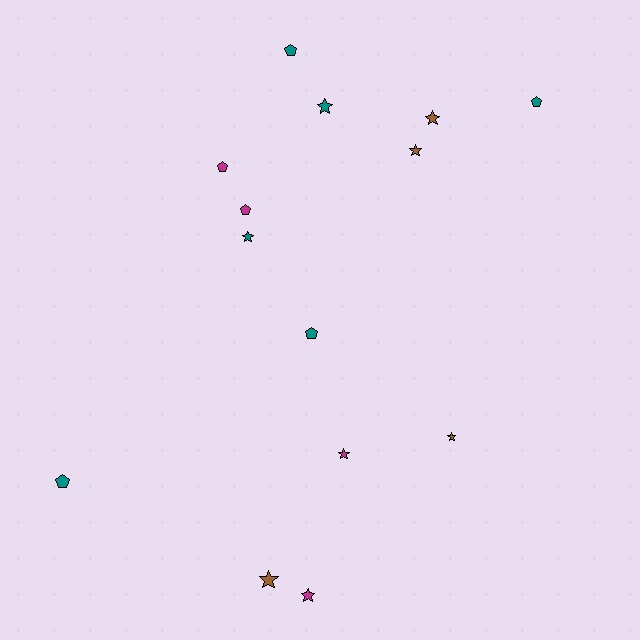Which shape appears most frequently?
Star, with 8 objects.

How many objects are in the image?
There are 14 objects.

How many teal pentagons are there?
There are 4 teal pentagons.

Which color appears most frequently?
Teal, with 6 objects.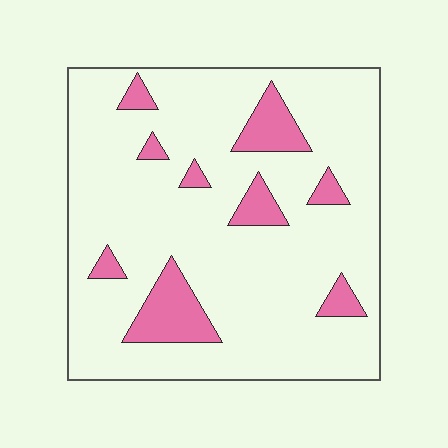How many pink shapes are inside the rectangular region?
9.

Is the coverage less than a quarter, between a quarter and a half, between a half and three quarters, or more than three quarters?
Less than a quarter.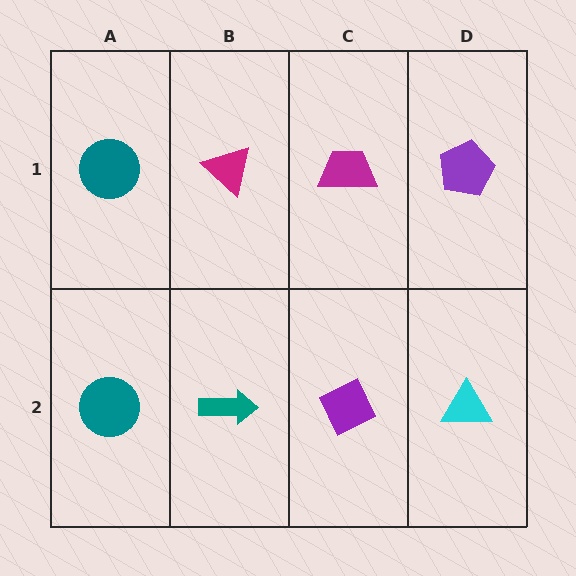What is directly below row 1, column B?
A teal arrow.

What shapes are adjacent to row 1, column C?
A purple diamond (row 2, column C), a magenta triangle (row 1, column B), a purple pentagon (row 1, column D).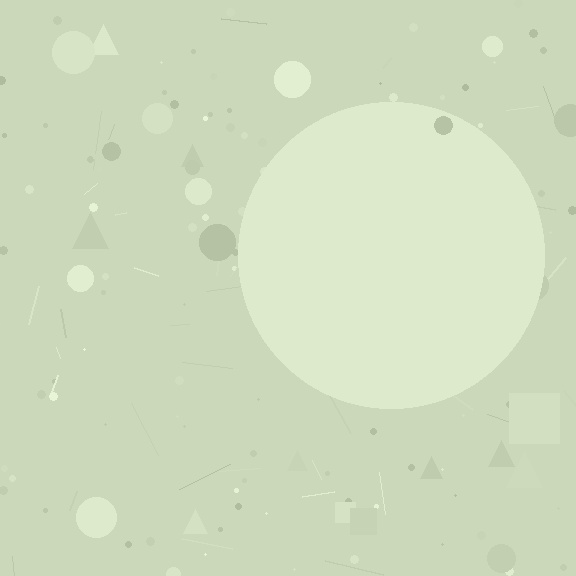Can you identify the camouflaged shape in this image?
The camouflaged shape is a circle.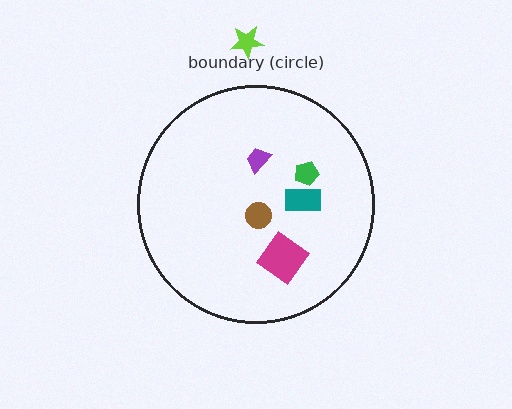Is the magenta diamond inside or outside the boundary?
Inside.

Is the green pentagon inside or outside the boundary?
Inside.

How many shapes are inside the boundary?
5 inside, 1 outside.